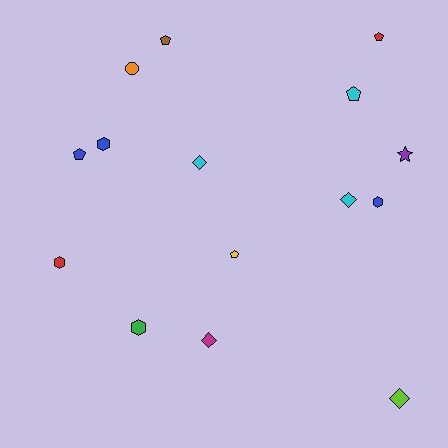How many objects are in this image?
There are 15 objects.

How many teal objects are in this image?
There are no teal objects.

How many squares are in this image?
There are no squares.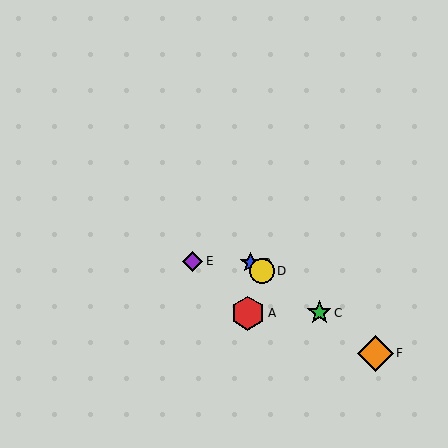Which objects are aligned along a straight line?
Objects B, C, D, F are aligned along a straight line.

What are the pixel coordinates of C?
Object C is at (319, 313).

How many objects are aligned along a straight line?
4 objects (B, C, D, F) are aligned along a straight line.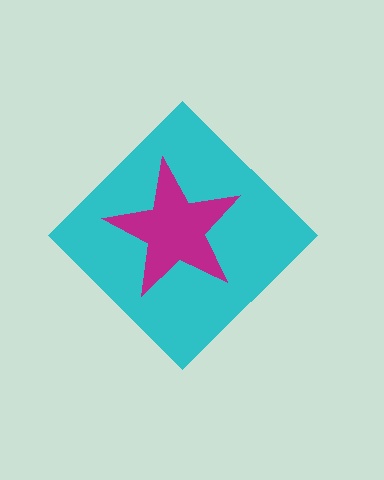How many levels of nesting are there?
2.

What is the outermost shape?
The cyan diamond.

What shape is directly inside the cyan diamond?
The magenta star.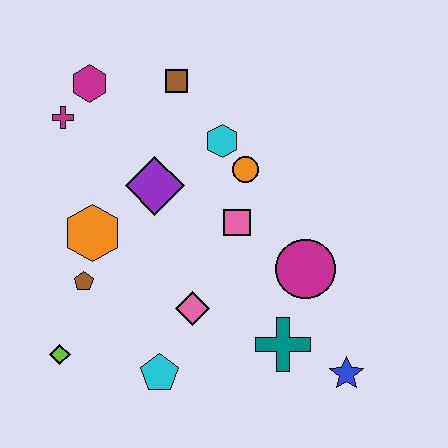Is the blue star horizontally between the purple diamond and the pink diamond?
No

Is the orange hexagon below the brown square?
Yes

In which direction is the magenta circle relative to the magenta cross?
The magenta circle is to the right of the magenta cross.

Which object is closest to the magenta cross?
The magenta hexagon is closest to the magenta cross.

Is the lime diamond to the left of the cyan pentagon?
Yes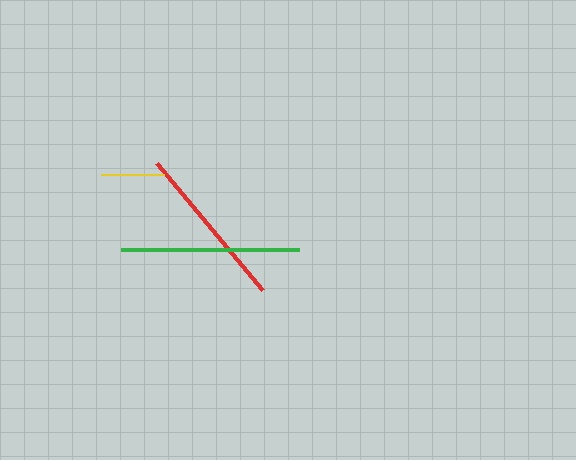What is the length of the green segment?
The green segment is approximately 178 pixels long.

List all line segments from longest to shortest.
From longest to shortest: green, red, yellow.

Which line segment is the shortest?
The yellow line is the shortest at approximately 63 pixels.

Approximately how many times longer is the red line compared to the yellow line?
The red line is approximately 2.6 times the length of the yellow line.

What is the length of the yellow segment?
The yellow segment is approximately 63 pixels long.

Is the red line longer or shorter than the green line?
The green line is longer than the red line.